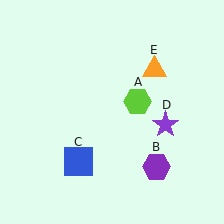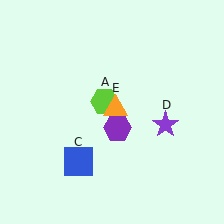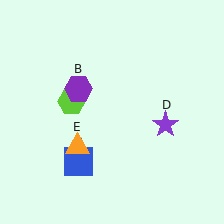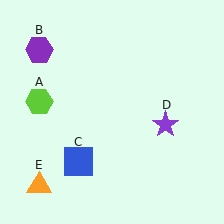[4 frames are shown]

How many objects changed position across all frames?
3 objects changed position: lime hexagon (object A), purple hexagon (object B), orange triangle (object E).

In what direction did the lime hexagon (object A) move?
The lime hexagon (object A) moved left.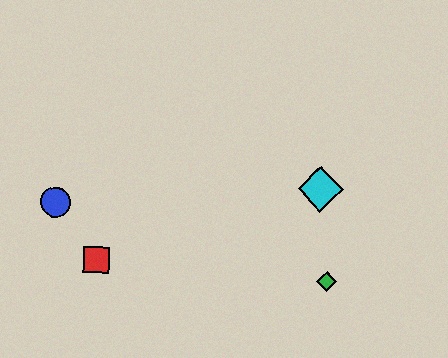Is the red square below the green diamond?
No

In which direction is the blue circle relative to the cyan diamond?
The blue circle is to the left of the cyan diamond.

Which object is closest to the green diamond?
The cyan diamond is closest to the green diamond.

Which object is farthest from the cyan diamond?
The blue circle is farthest from the cyan diamond.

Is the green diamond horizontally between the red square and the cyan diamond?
No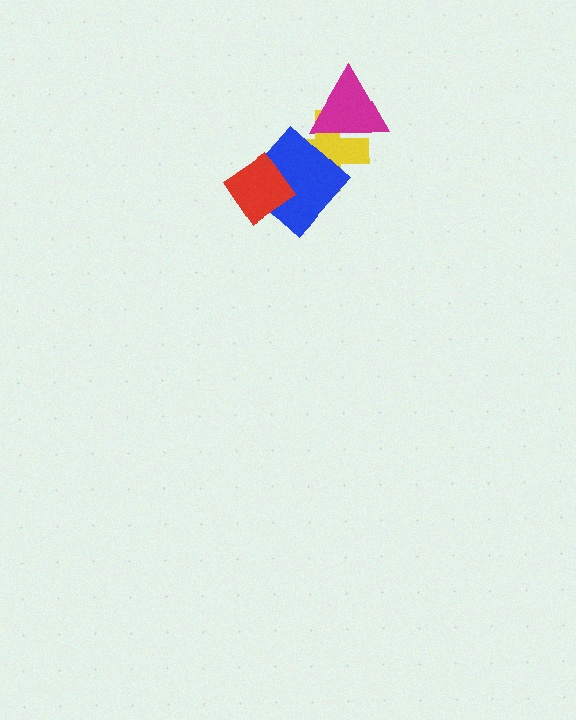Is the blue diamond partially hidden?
Yes, it is partially covered by another shape.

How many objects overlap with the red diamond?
1 object overlaps with the red diamond.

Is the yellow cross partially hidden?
Yes, it is partially covered by another shape.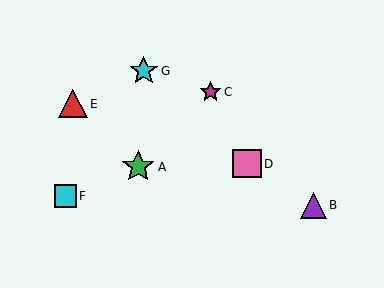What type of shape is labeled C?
Shape C is a magenta star.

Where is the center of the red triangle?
The center of the red triangle is at (73, 104).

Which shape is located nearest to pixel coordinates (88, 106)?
The red triangle (labeled E) at (73, 104) is nearest to that location.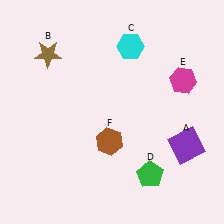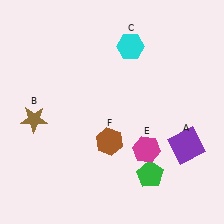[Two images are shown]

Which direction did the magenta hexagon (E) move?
The magenta hexagon (E) moved down.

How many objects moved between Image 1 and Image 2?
2 objects moved between the two images.